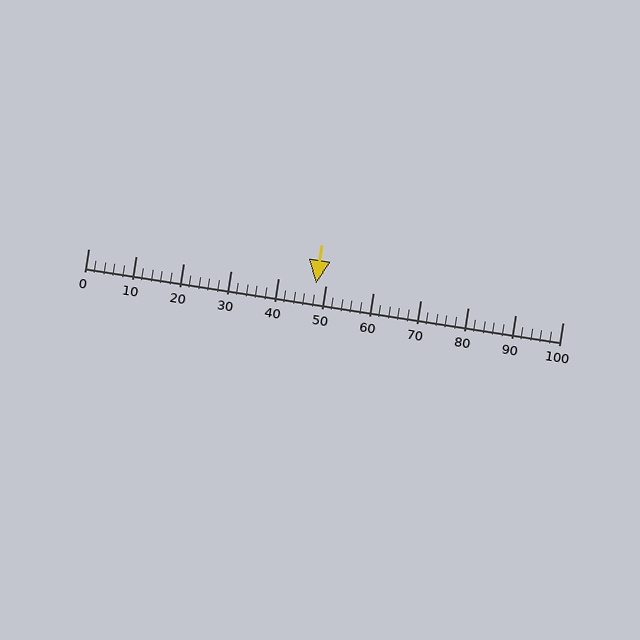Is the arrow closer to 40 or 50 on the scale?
The arrow is closer to 50.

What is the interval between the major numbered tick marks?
The major tick marks are spaced 10 units apart.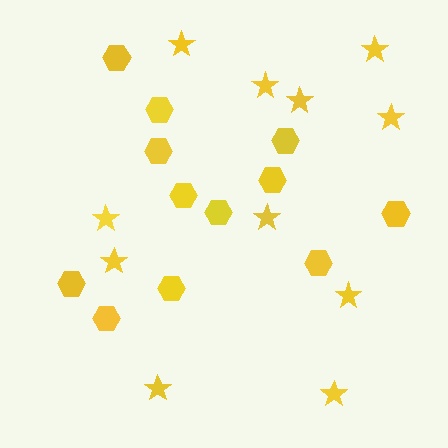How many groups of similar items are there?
There are 2 groups: one group of stars (11) and one group of hexagons (12).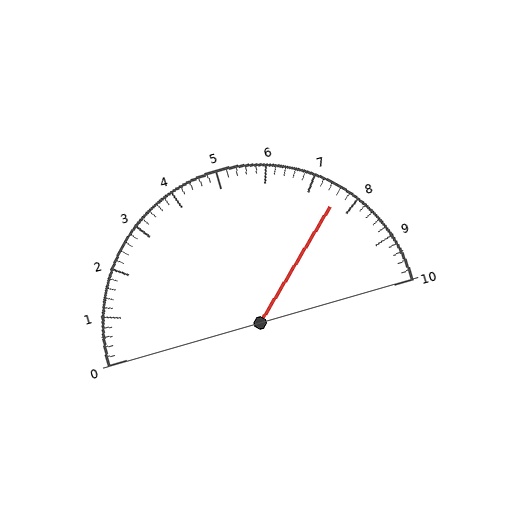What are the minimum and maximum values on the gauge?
The gauge ranges from 0 to 10.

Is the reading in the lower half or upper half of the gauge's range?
The reading is in the upper half of the range (0 to 10).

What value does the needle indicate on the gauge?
The needle indicates approximately 7.6.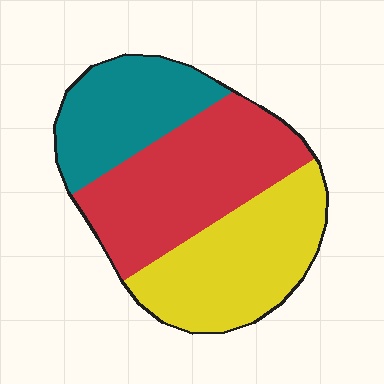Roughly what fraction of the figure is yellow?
Yellow takes up between a quarter and a half of the figure.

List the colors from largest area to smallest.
From largest to smallest: red, yellow, teal.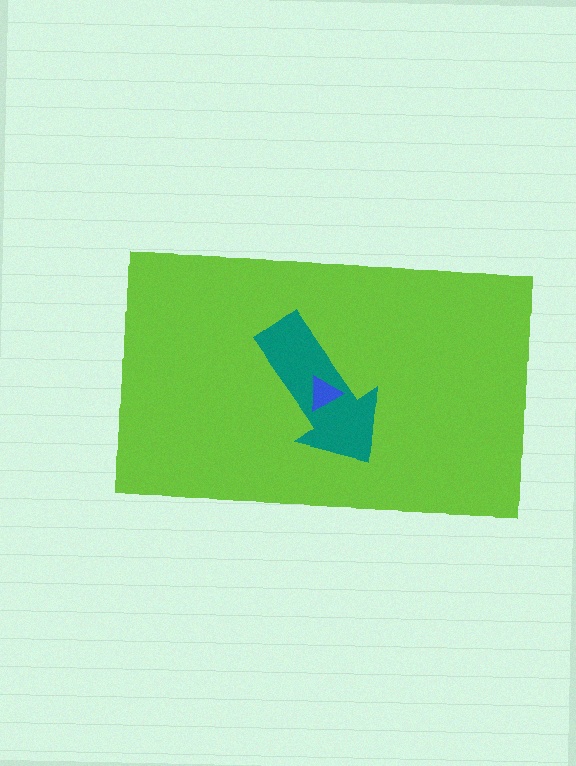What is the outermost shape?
The lime rectangle.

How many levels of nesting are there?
3.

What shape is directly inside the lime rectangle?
The teal arrow.